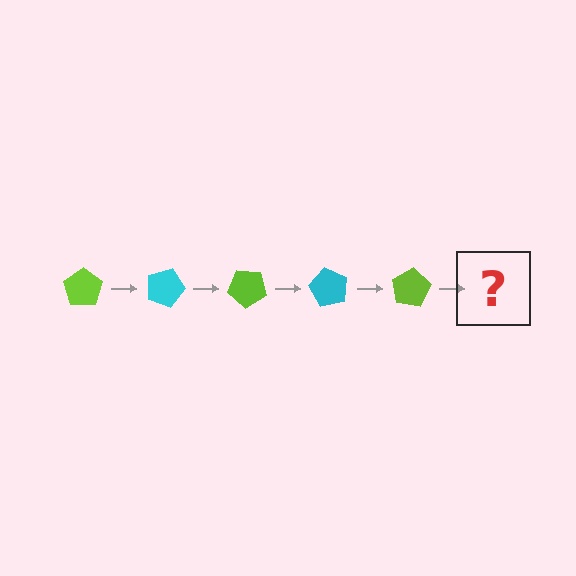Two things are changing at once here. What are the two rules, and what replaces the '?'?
The two rules are that it rotates 20 degrees each step and the color cycles through lime and cyan. The '?' should be a cyan pentagon, rotated 100 degrees from the start.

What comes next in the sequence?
The next element should be a cyan pentagon, rotated 100 degrees from the start.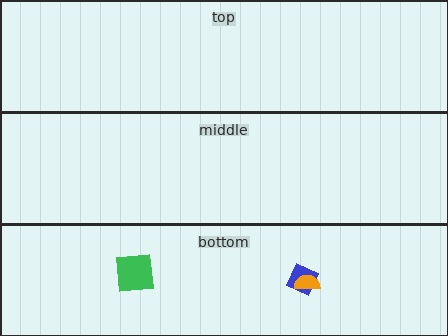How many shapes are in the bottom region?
3.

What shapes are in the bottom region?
The blue diamond, the green square, the orange semicircle.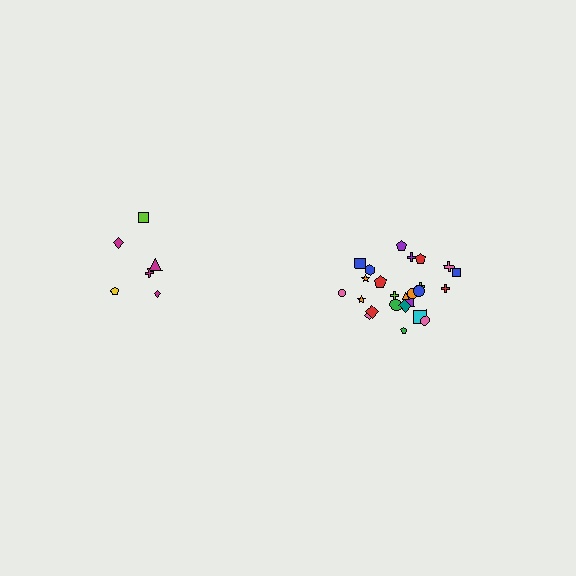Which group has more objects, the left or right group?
The right group.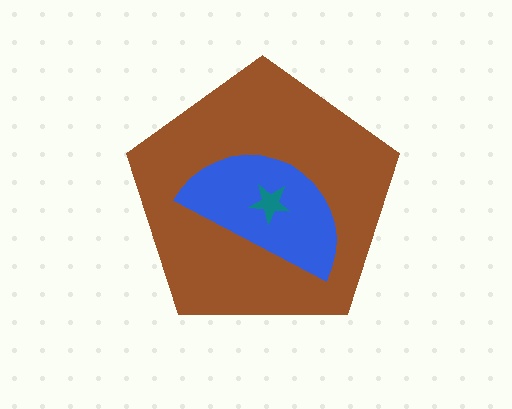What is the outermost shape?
The brown pentagon.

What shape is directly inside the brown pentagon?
The blue semicircle.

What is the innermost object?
The teal star.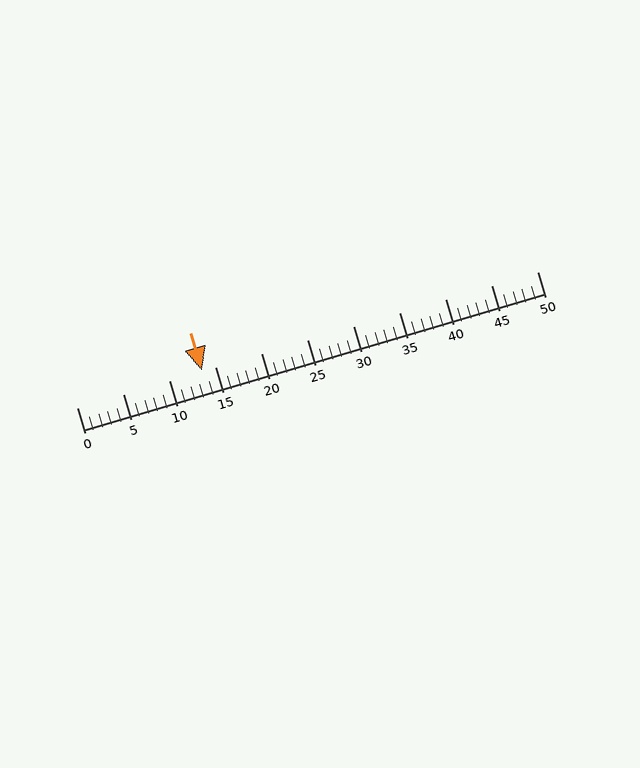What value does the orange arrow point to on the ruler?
The orange arrow points to approximately 14.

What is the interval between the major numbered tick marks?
The major tick marks are spaced 5 units apart.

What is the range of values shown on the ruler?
The ruler shows values from 0 to 50.